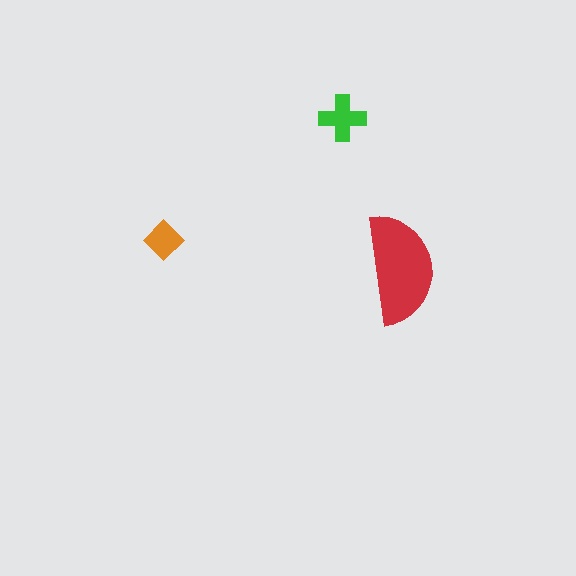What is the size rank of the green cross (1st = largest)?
2nd.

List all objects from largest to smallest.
The red semicircle, the green cross, the orange diamond.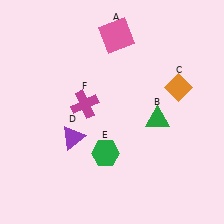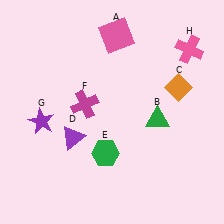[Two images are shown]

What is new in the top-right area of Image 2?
A pink cross (H) was added in the top-right area of Image 2.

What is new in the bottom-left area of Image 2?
A purple star (G) was added in the bottom-left area of Image 2.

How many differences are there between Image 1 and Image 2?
There are 2 differences between the two images.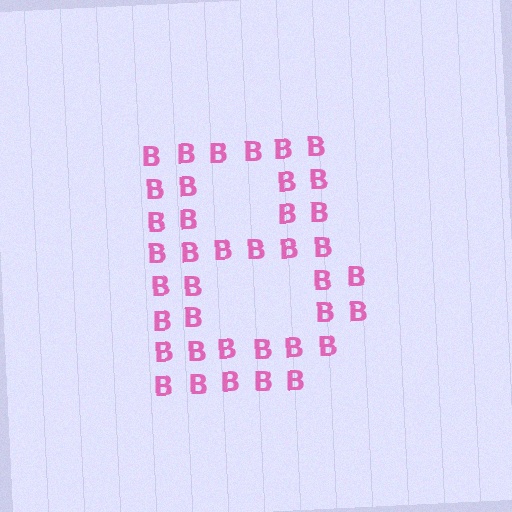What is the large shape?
The large shape is the letter B.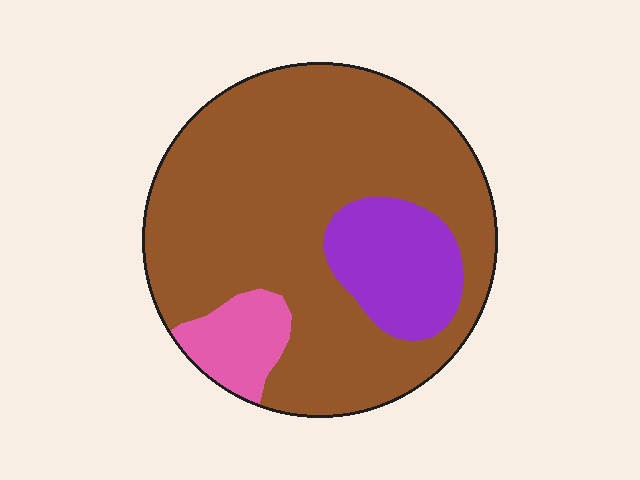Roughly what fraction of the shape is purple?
Purple covers around 15% of the shape.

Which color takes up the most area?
Brown, at roughly 75%.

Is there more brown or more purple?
Brown.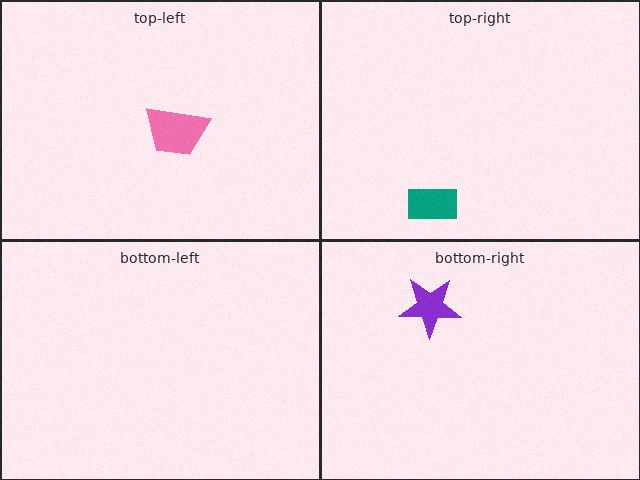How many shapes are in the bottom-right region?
1.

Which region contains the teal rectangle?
The top-right region.